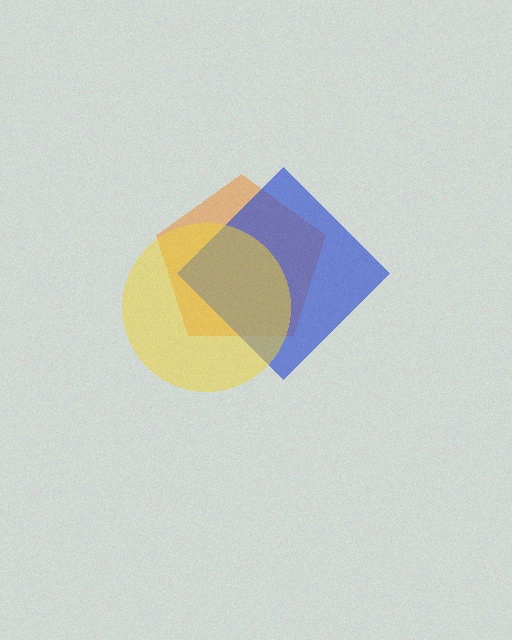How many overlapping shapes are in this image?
There are 3 overlapping shapes in the image.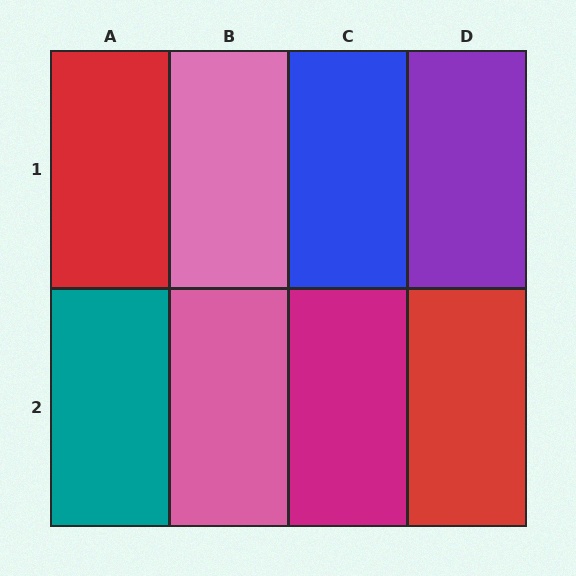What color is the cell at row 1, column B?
Pink.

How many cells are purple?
1 cell is purple.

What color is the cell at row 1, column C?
Blue.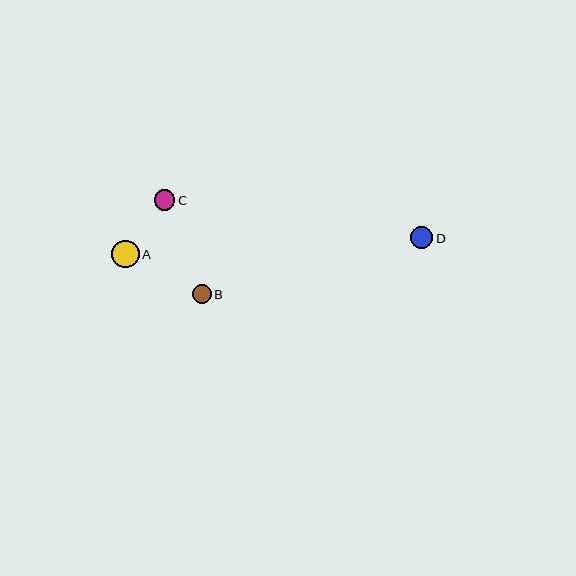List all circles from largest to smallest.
From largest to smallest: A, D, C, B.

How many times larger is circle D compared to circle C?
Circle D is approximately 1.1 times the size of circle C.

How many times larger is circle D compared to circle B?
Circle D is approximately 1.2 times the size of circle B.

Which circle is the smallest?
Circle B is the smallest with a size of approximately 19 pixels.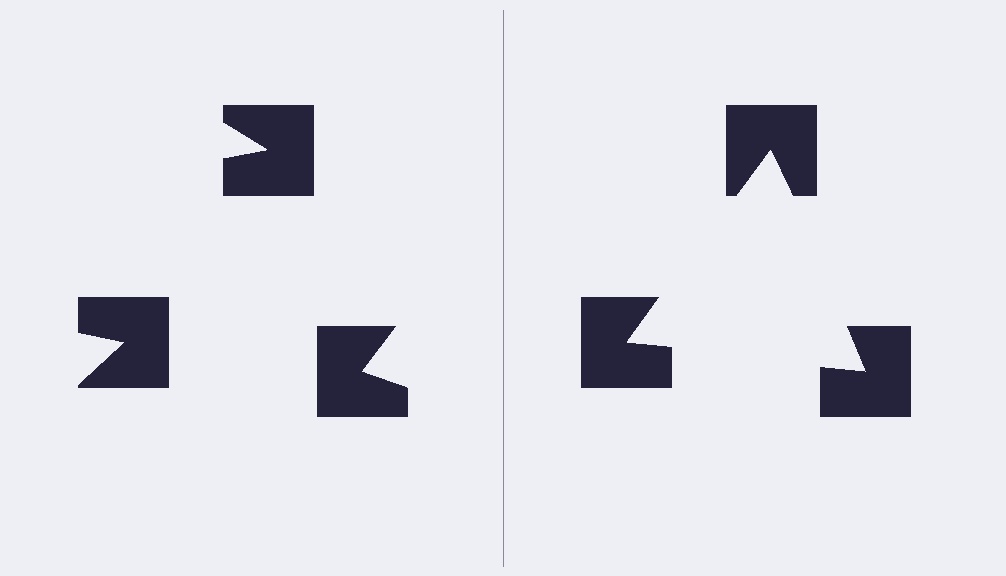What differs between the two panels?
The notched squares are positioned identically on both sides; only the wedge orientations differ. On the right they align to a triangle; on the left they are misaligned.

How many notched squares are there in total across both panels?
6 — 3 on each side.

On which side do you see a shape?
An illusory triangle appears on the right side. On the left side the wedge cuts are rotated, so no coherent shape forms.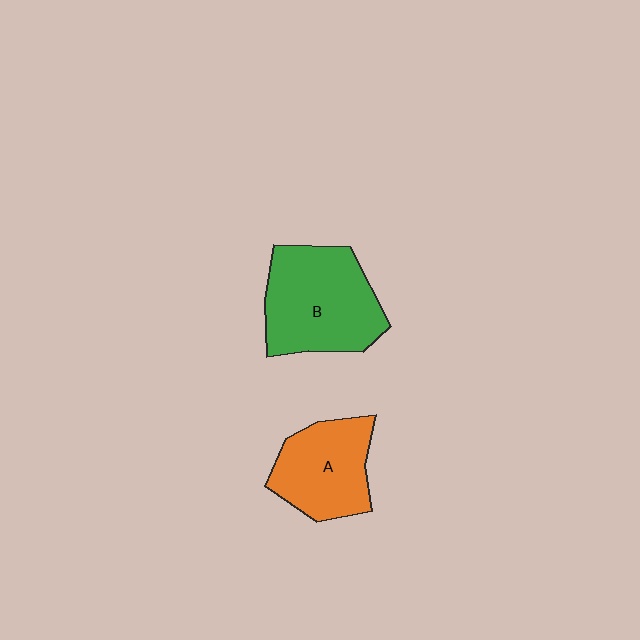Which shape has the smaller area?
Shape A (orange).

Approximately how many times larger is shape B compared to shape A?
Approximately 1.3 times.